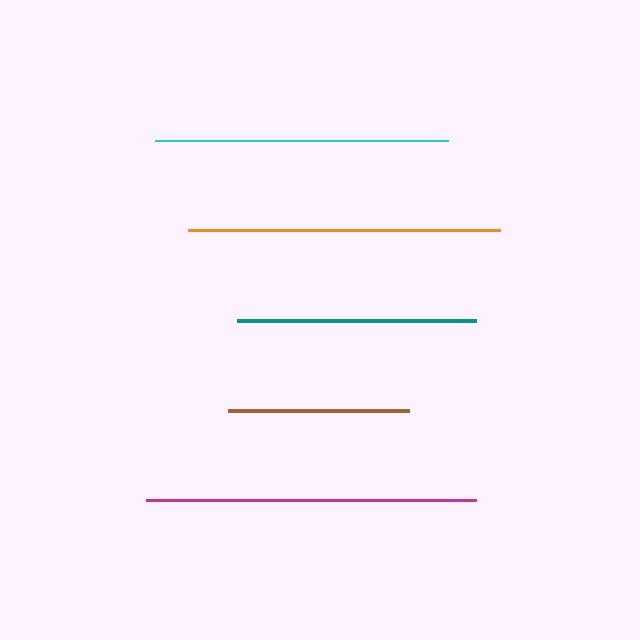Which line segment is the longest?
The magenta line is the longest at approximately 330 pixels.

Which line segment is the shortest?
The brown line is the shortest at approximately 181 pixels.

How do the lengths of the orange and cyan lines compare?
The orange and cyan lines are approximately the same length.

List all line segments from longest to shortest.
From longest to shortest: magenta, orange, cyan, teal, brown.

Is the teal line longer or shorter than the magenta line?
The magenta line is longer than the teal line.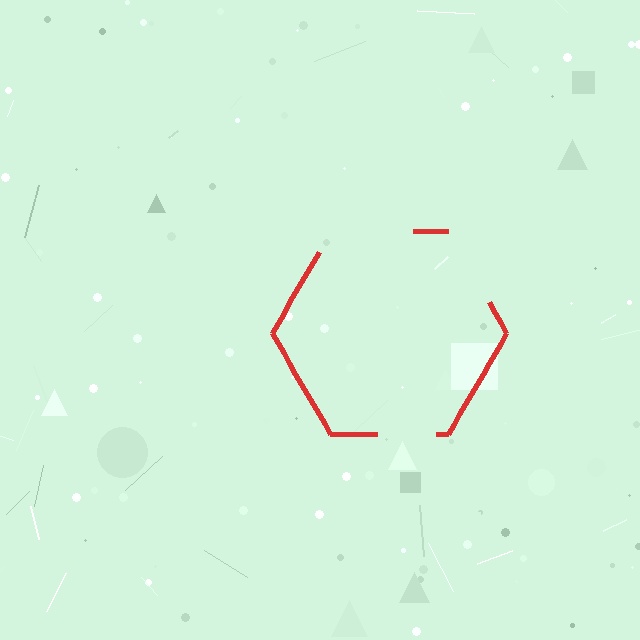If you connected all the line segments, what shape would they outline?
They would outline a hexagon.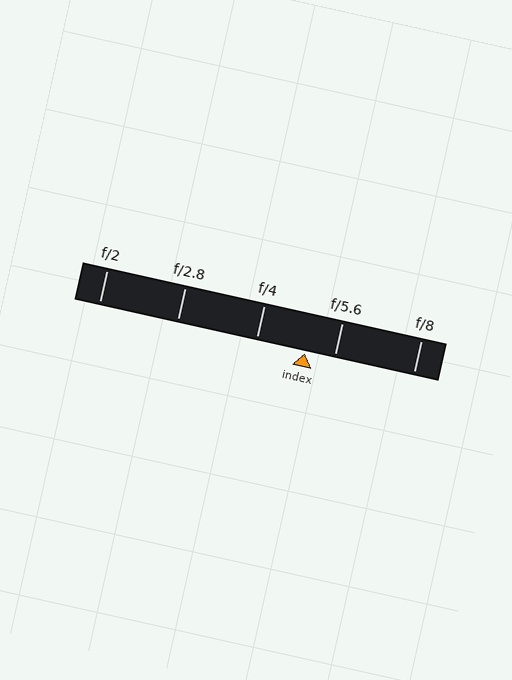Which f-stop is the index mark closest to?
The index mark is closest to f/5.6.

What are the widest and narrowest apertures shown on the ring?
The widest aperture shown is f/2 and the narrowest is f/8.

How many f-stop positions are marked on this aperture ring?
There are 5 f-stop positions marked.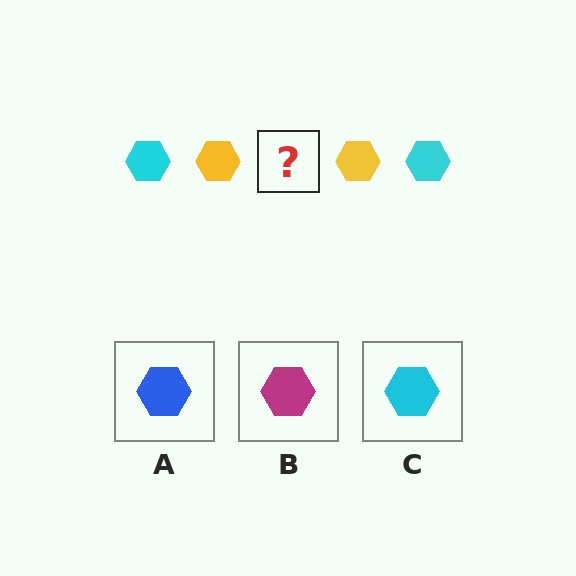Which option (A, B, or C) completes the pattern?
C.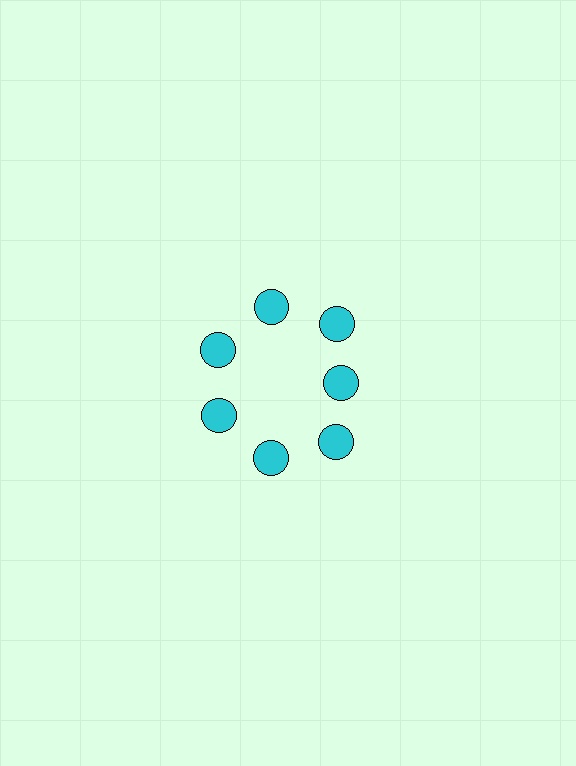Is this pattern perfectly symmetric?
No. The 7 cyan circles are arranged in a ring, but one element near the 3 o'clock position is pulled inward toward the center, breaking the 7-fold rotational symmetry.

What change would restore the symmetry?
The symmetry would be restored by moving it outward, back onto the ring so that all 7 circles sit at equal angles and equal distance from the center.